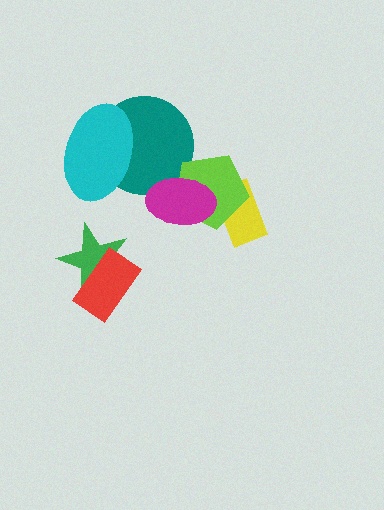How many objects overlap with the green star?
1 object overlaps with the green star.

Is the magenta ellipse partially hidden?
No, no other shape covers it.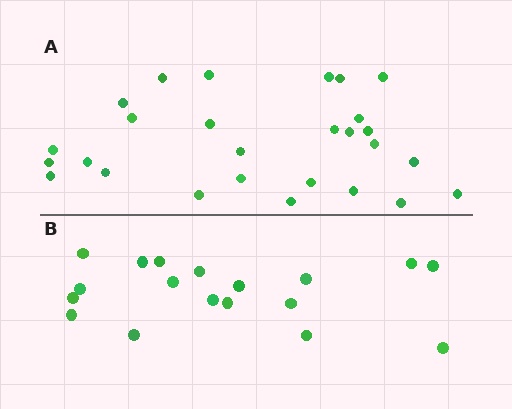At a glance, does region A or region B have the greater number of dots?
Region A (the top region) has more dots.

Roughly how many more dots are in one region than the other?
Region A has roughly 8 or so more dots than region B.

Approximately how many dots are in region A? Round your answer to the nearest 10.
About 30 dots. (The exact count is 27, which rounds to 30.)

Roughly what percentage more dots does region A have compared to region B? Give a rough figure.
About 50% more.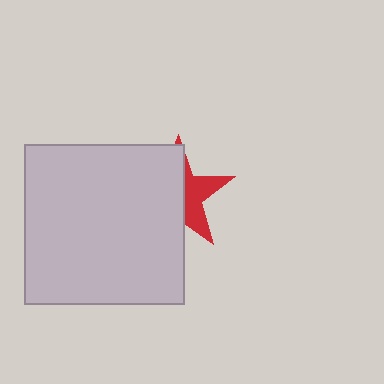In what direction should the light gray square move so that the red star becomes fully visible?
The light gray square should move left. That is the shortest direction to clear the overlap and leave the red star fully visible.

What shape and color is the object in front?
The object in front is a light gray square.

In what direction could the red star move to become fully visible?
The red star could move right. That would shift it out from behind the light gray square entirely.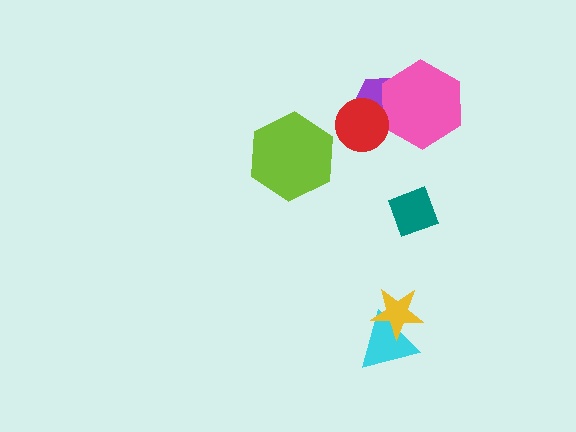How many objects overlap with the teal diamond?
0 objects overlap with the teal diamond.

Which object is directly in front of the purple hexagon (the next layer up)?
The pink hexagon is directly in front of the purple hexagon.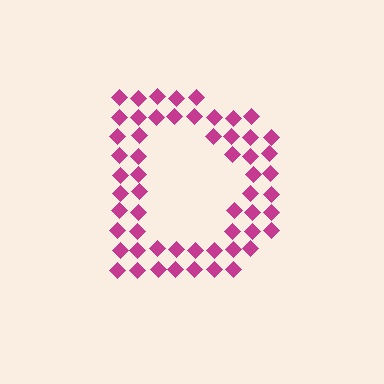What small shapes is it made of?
It is made of small diamonds.